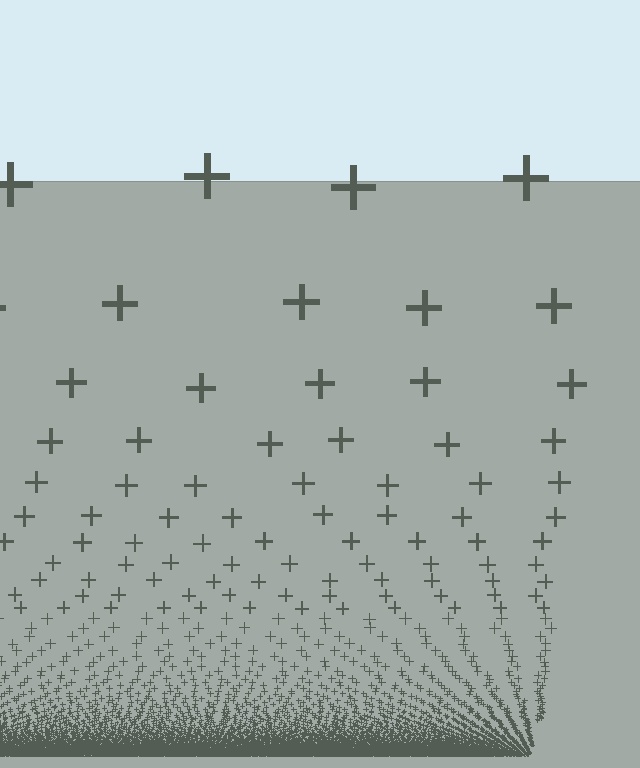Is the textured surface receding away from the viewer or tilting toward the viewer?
The surface appears to tilt toward the viewer. Texture elements get larger and sparser toward the top.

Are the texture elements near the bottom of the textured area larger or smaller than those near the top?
Smaller. The gradient is inverted — elements near the bottom are smaller and denser.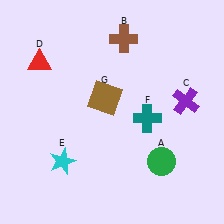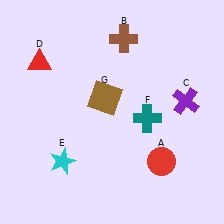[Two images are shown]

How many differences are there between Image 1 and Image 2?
There is 1 difference between the two images.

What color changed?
The circle (A) changed from green in Image 1 to red in Image 2.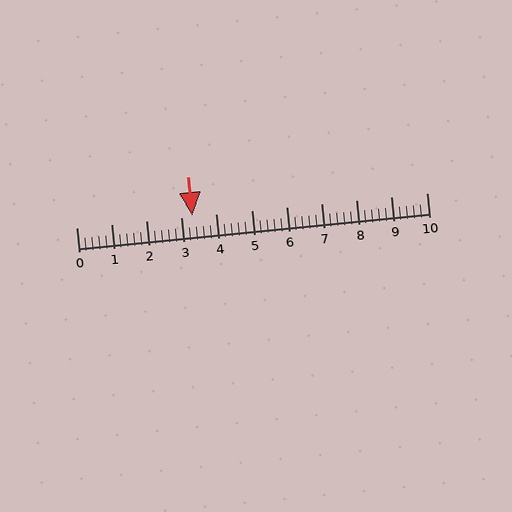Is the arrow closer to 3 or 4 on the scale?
The arrow is closer to 3.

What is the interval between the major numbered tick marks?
The major tick marks are spaced 1 units apart.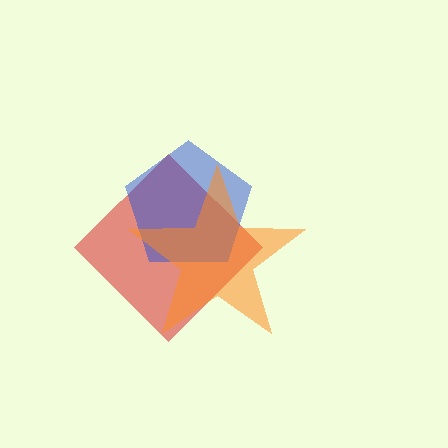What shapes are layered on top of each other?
The layered shapes are: a red diamond, a blue pentagon, an orange star.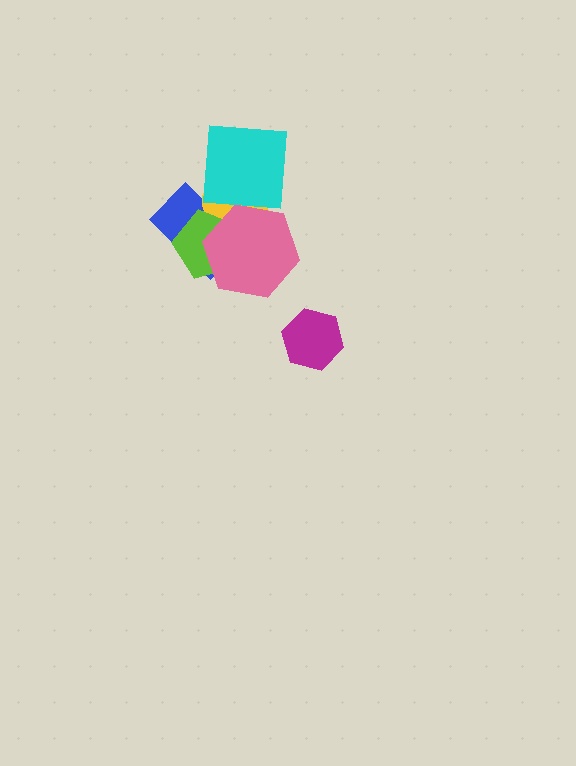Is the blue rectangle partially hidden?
Yes, it is partially covered by another shape.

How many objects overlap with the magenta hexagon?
0 objects overlap with the magenta hexagon.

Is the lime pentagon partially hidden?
Yes, it is partially covered by another shape.